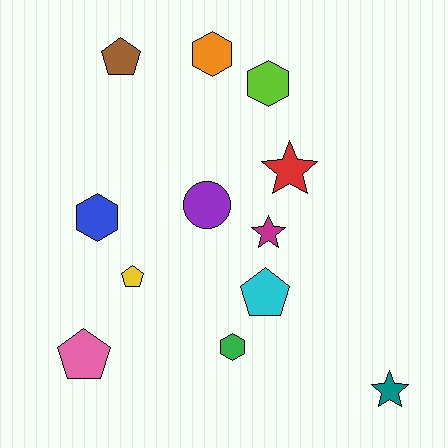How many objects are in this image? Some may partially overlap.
There are 12 objects.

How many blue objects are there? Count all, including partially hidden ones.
There is 1 blue object.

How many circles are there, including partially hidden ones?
There is 1 circle.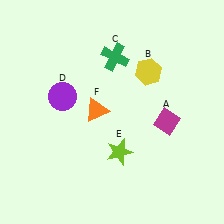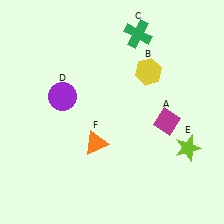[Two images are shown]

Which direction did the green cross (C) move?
The green cross (C) moved right.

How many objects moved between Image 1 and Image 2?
3 objects moved between the two images.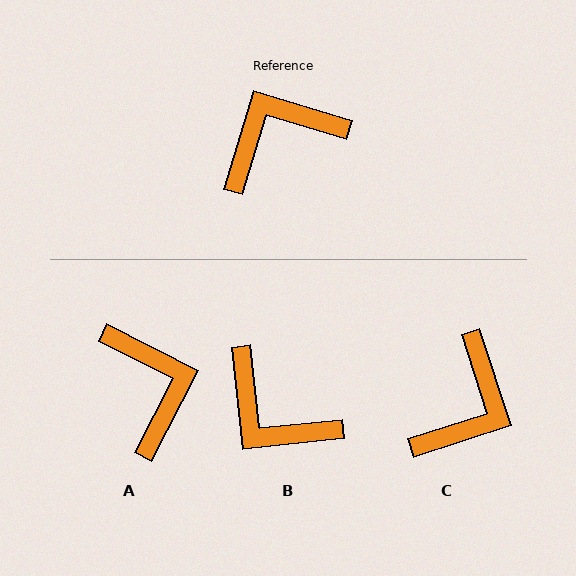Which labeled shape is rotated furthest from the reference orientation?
C, about 145 degrees away.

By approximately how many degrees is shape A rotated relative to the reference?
Approximately 100 degrees clockwise.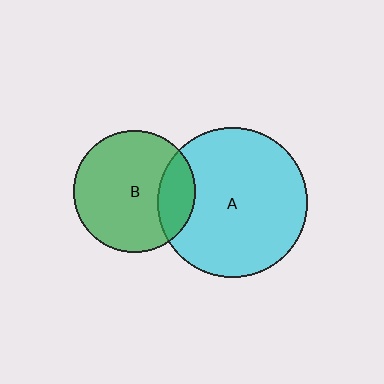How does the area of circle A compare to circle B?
Approximately 1.5 times.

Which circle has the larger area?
Circle A (cyan).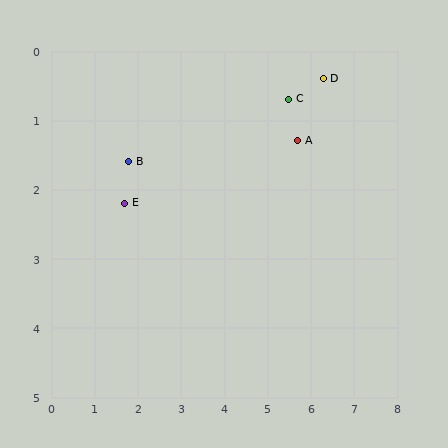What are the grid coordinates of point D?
Point D is at approximately (6.3, 0.4).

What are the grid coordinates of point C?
Point C is at approximately (5.5, 0.7).